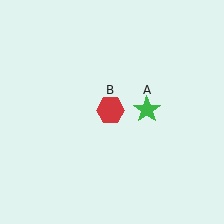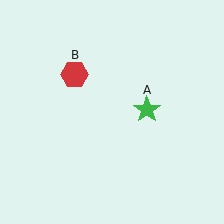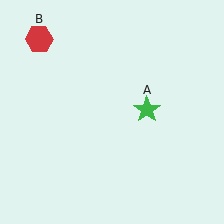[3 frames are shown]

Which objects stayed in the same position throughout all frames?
Green star (object A) remained stationary.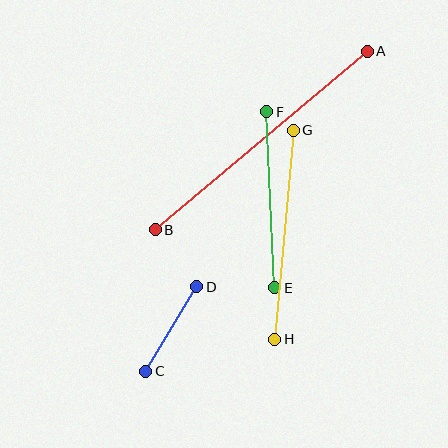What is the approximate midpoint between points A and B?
The midpoint is at approximately (261, 140) pixels.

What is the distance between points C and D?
The distance is approximately 98 pixels.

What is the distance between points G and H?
The distance is approximately 210 pixels.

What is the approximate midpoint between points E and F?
The midpoint is at approximately (271, 200) pixels.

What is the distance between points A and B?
The distance is approximately 277 pixels.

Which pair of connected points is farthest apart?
Points A and B are farthest apart.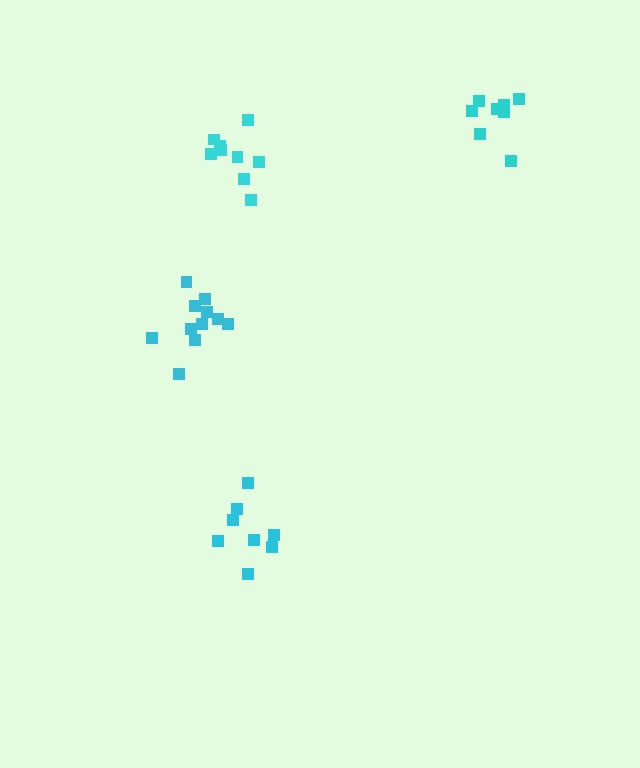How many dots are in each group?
Group 1: 11 dots, Group 2: 9 dots, Group 3: 8 dots, Group 4: 8 dots (36 total).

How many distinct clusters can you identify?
There are 4 distinct clusters.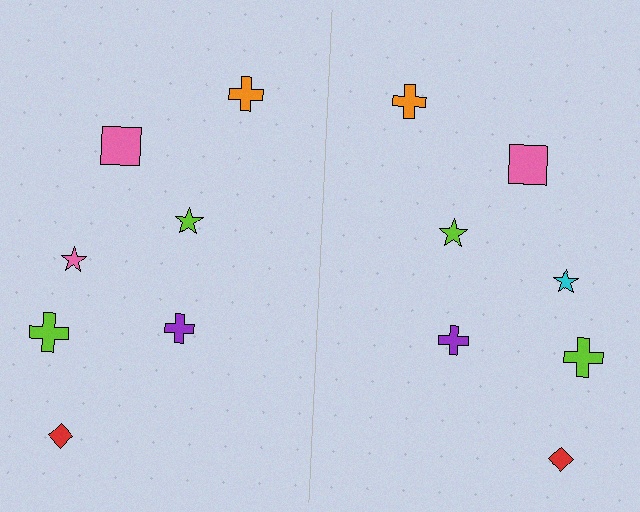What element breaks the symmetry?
The cyan star on the right side breaks the symmetry — its mirror counterpart is pink.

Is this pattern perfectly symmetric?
No, the pattern is not perfectly symmetric. The cyan star on the right side breaks the symmetry — its mirror counterpart is pink.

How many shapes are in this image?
There are 14 shapes in this image.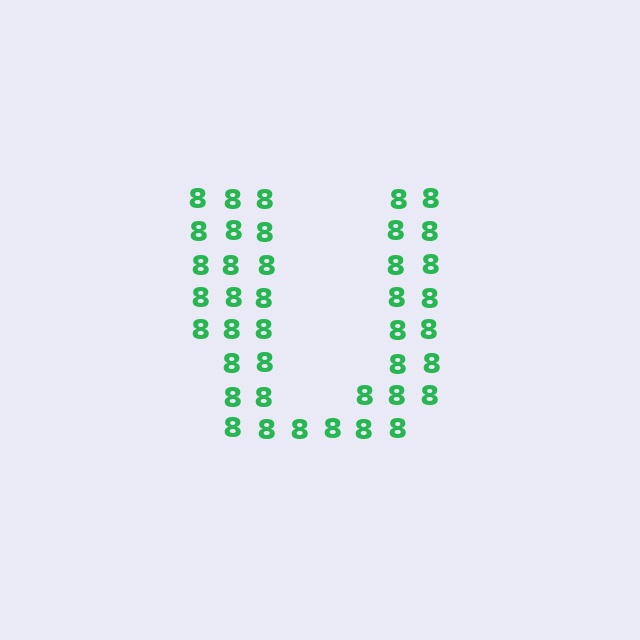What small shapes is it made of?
It is made of small digit 8's.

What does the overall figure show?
The overall figure shows the letter U.